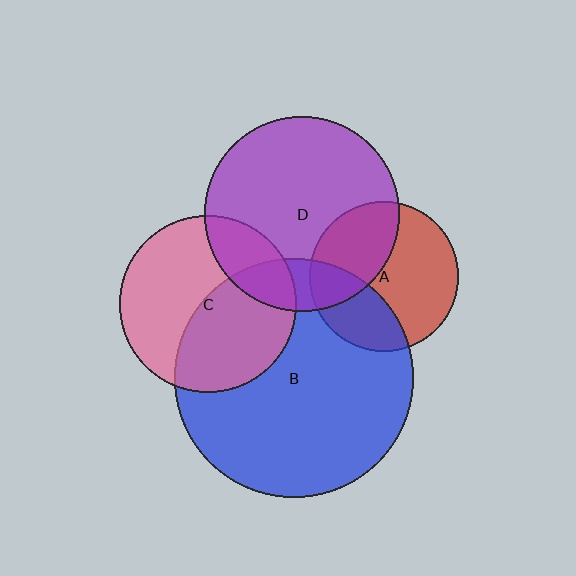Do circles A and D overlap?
Yes.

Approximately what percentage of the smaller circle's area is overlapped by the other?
Approximately 35%.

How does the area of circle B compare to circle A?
Approximately 2.6 times.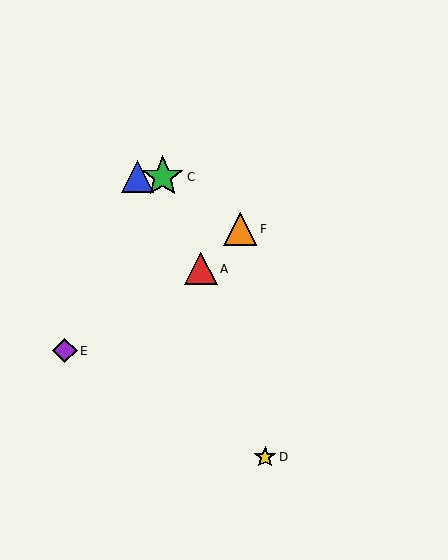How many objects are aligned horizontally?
2 objects (B, C) are aligned horizontally.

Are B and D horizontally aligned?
No, B is at y≈177 and D is at y≈457.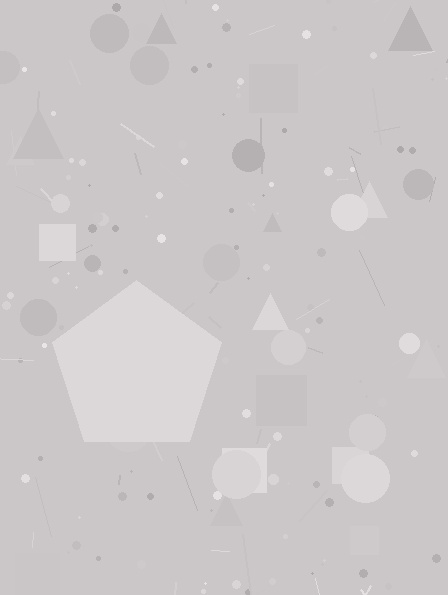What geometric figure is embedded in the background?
A pentagon is embedded in the background.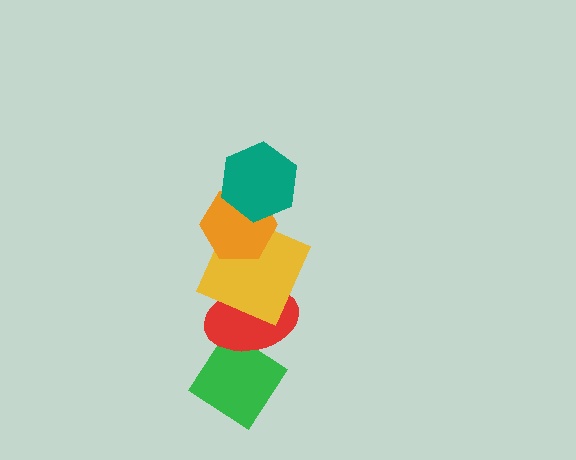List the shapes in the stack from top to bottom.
From top to bottom: the teal hexagon, the orange hexagon, the yellow square, the red ellipse, the green diamond.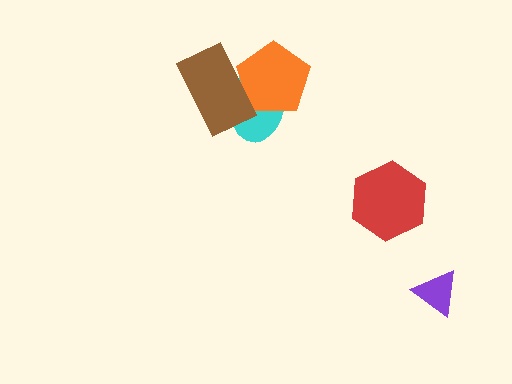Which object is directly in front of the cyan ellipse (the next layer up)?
The orange pentagon is directly in front of the cyan ellipse.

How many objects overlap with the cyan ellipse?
2 objects overlap with the cyan ellipse.